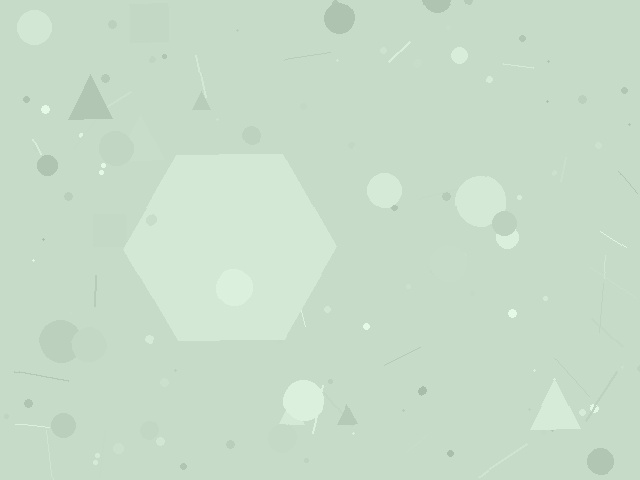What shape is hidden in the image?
A hexagon is hidden in the image.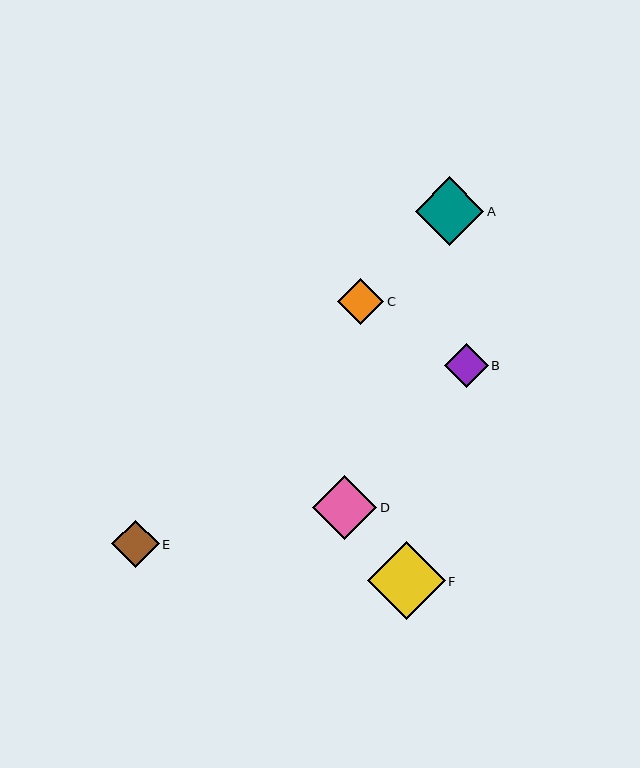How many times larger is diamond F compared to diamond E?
Diamond F is approximately 1.6 times the size of diamond E.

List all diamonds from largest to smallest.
From largest to smallest: F, A, D, E, C, B.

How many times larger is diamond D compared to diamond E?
Diamond D is approximately 1.3 times the size of diamond E.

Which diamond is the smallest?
Diamond B is the smallest with a size of approximately 44 pixels.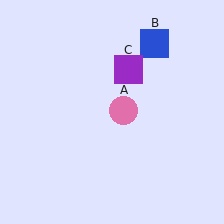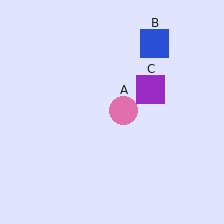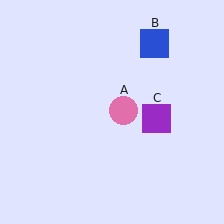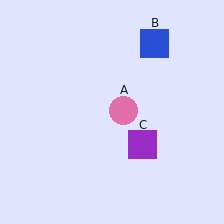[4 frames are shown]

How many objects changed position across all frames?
1 object changed position: purple square (object C).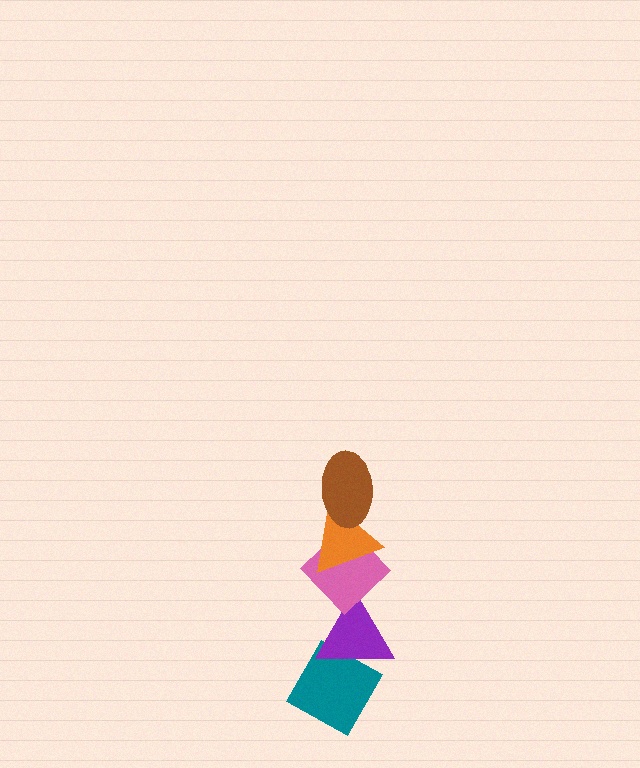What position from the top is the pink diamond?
The pink diamond is 3rd from the top.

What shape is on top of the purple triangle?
The pink diamond is on top of the purple triangle.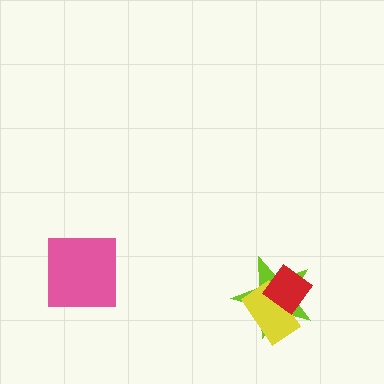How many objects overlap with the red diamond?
2 objects overlap with the red diamond.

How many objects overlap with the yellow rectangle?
2 objects overlap with the yellow rectangle.